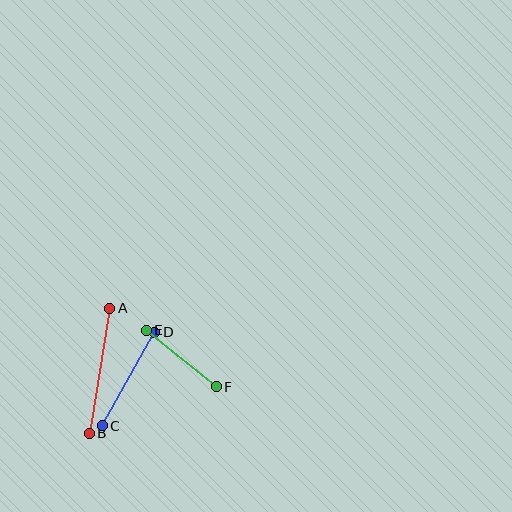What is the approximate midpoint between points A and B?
The midpoint is at approximately (99, 371) pixels.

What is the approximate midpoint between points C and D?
The midpoint is at approximately (128, 379) pixels.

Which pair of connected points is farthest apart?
Points A and B are farthest apart.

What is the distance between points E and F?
The distance is approximately 90 pixels.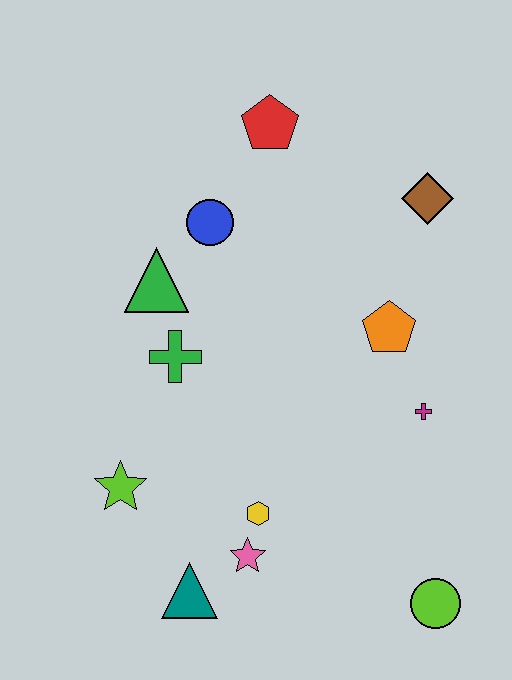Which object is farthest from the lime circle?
The red pentagon is farthest from the lime circle.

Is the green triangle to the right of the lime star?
Yes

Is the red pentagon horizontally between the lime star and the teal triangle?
No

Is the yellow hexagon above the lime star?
No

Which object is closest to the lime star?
The teal triangle is closest to the lime star.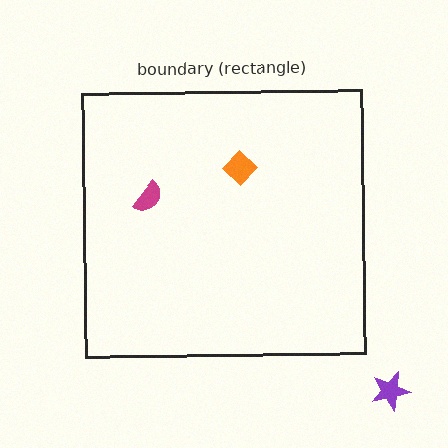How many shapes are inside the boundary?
2 inside, 1 outside.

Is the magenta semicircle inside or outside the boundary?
Inside.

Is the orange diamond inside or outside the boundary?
Inside.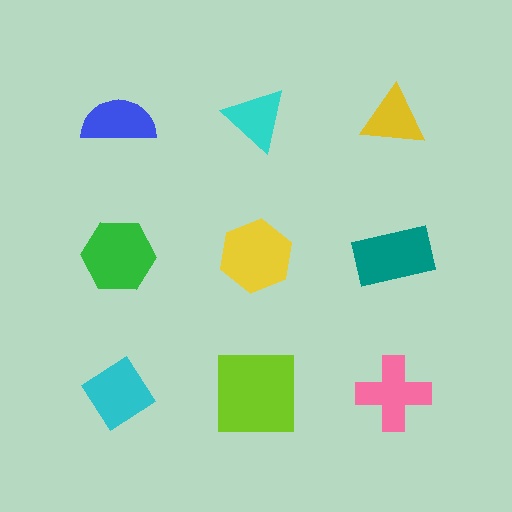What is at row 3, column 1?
A cyan diamond.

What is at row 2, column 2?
A yellow hexagon.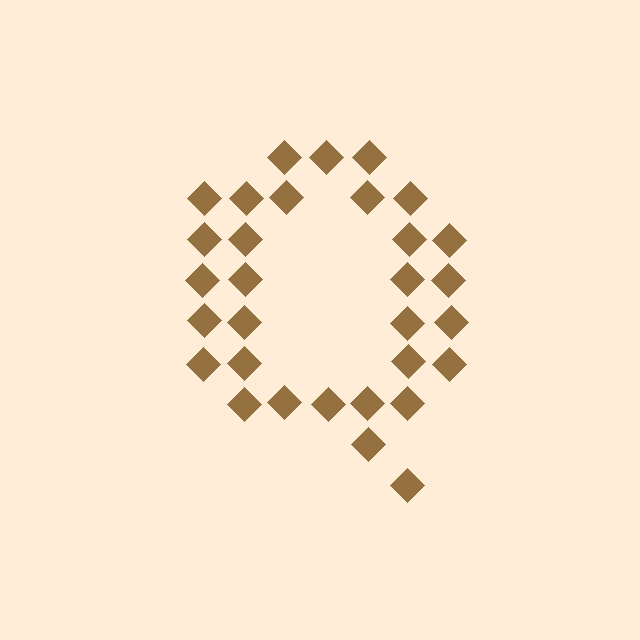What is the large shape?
The large shape is the letter Q.